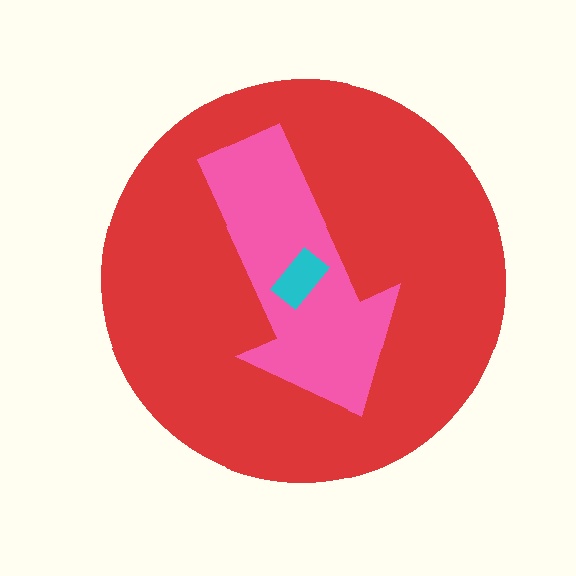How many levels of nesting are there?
3.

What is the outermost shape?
The red circle.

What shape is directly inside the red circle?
The pink arrow.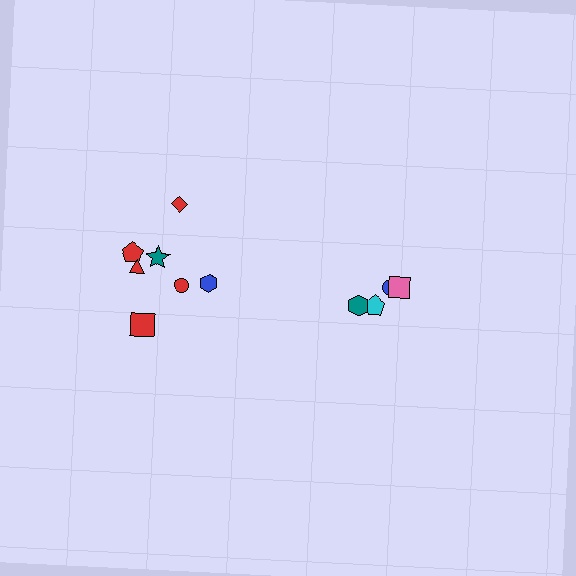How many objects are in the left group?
There are 7 objects.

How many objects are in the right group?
There are 4 objects.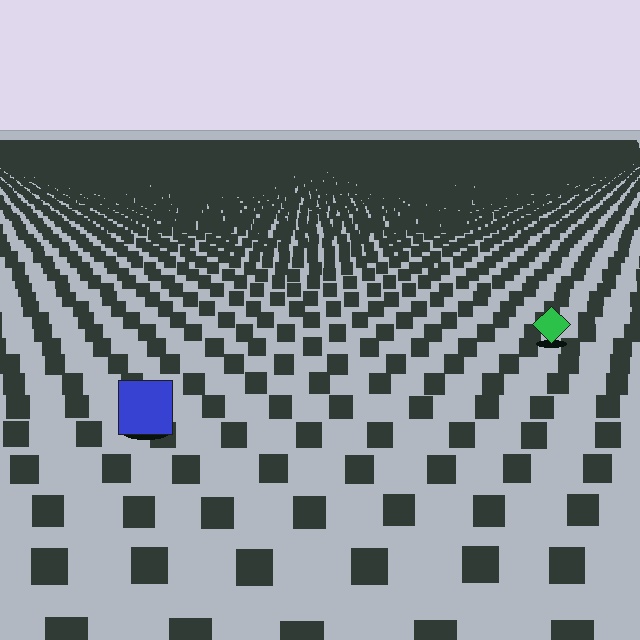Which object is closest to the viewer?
The blue square is closest. The texture marks near it are larger and more spread out.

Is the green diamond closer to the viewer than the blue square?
No. The blue square is closer — you can tell from the texture gradient: the ground texture is coarser near it.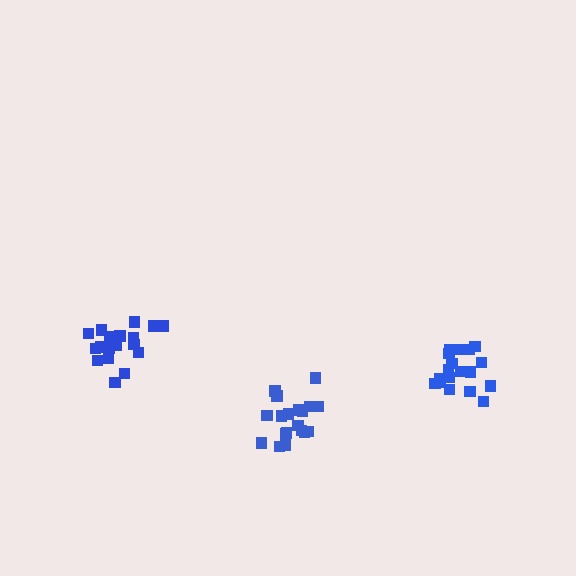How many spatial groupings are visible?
There are 3 spatial groupings.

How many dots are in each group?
Group 1: 18 dots, Group 2: 20 dots, Group 3: 19 dots (57 total).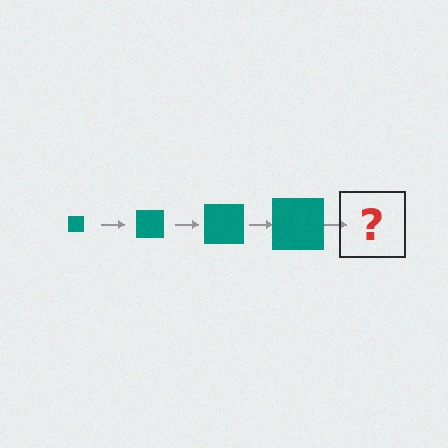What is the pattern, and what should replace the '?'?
The pattern is that the square gets progressively larger each step. The '?' should be a teal square, larger than the previous one.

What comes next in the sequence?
The next element should be a teal square, larger than the previous one.